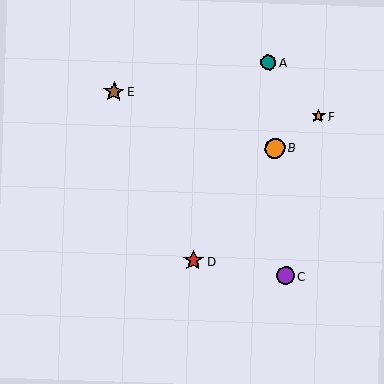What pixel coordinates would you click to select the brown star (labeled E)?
Click at (114, 92) to select the brown star E.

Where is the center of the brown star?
The center of the brown star is at (114, 92).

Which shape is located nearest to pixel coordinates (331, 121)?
The orange star (labeled F) at (318, 116) is nearest to that location.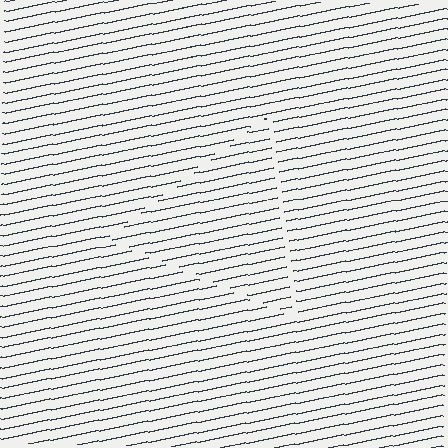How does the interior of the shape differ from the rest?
The interior of the shape contains the same grating, shifted by half a period — the contour is defined by the phase discontinuity where line-ends from the inner and outer gratings abut.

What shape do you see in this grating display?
An illusory triangle. The interior of the shape contains the same grating, shifted by half a period — the contour is defined by the phase discontinuity where line-ends from the inner and outer gratings abut.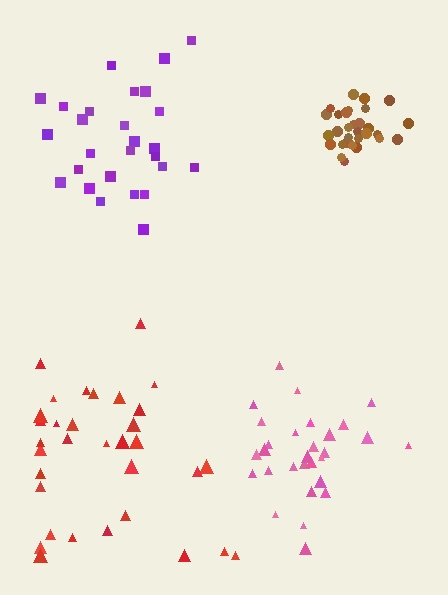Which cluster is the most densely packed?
Brown.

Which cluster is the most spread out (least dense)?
Red.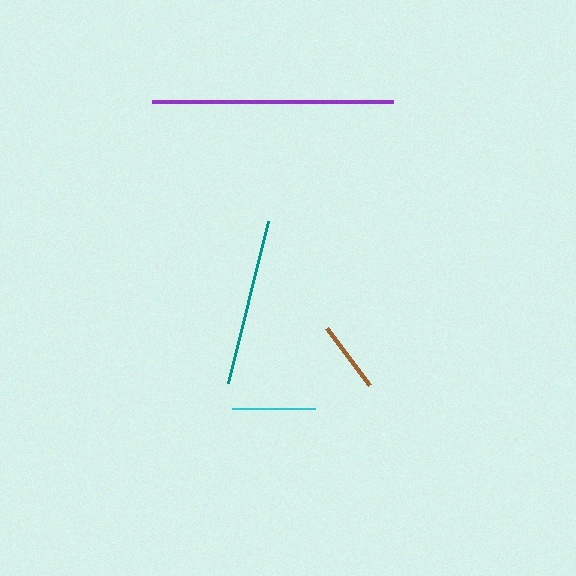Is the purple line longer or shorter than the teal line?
The purple line is longer than the teal line.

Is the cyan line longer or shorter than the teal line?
The teal line is longer than the cyan line.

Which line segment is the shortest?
The brown line is the shortest at approximately 71 pixels.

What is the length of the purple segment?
The purple segment is approximately 241 pixels long.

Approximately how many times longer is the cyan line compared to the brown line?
The cyan line is approximately 1.2 times the length of the brown line.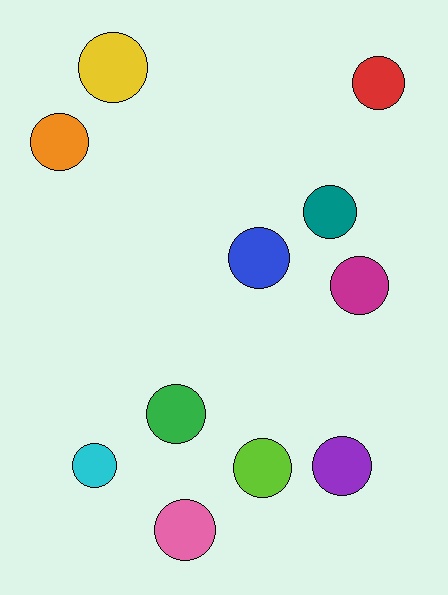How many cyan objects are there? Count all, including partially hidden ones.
There is 1 cyan object.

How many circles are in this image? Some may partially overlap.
There are 11 circles.